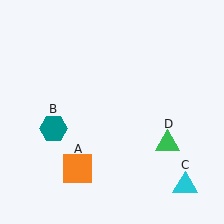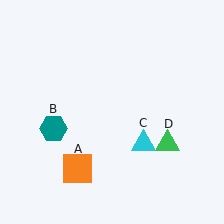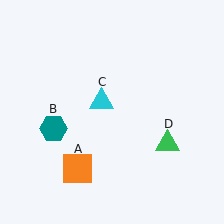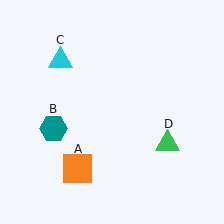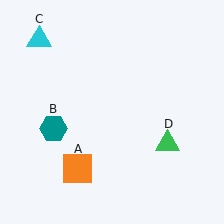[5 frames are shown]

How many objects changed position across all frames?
1 object changed position: cyan triangle (object C).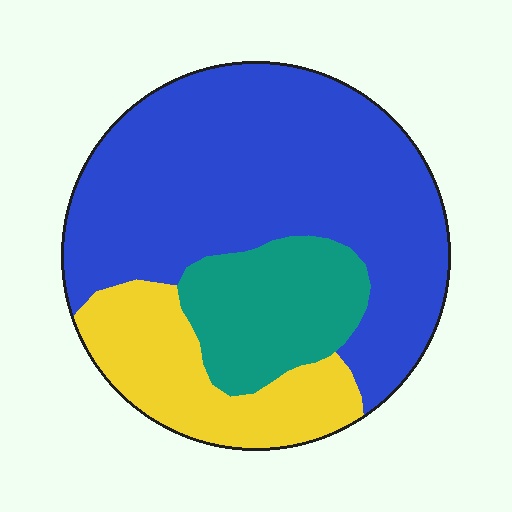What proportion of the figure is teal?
Teal covers 18% of the figure.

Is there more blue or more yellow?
Blue.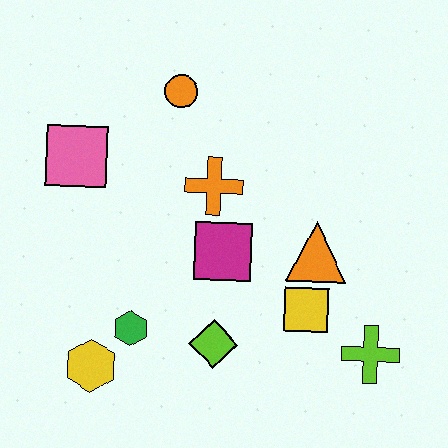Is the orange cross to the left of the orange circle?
No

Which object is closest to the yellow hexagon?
The green hexagon is closest to the yellow hexagon.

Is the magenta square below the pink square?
Yes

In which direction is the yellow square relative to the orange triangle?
The yellow square is below the orange triangle.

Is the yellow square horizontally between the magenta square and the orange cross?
No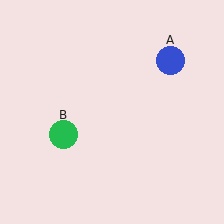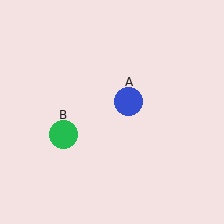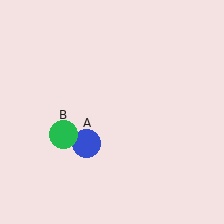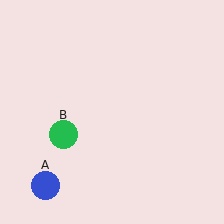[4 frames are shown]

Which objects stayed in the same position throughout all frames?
Green circle (object B) remained stationary.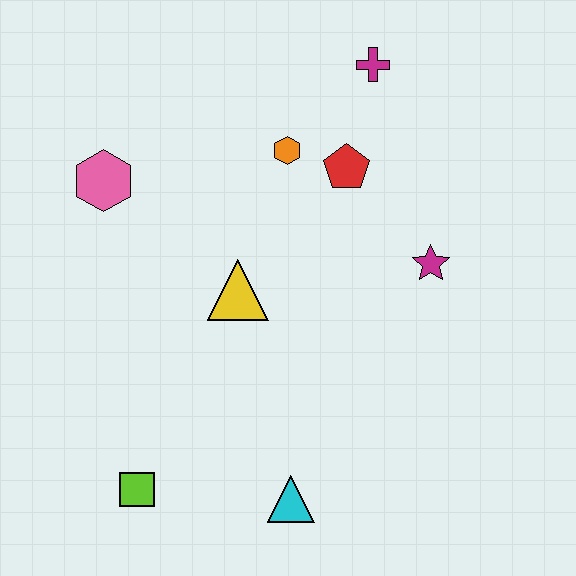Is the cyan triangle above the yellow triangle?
No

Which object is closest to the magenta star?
The red pentagon is closest to the magenta star.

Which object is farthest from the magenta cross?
The lime square is farthest from the magenta cross.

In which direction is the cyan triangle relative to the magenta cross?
The cyan triangle is below the magenta cross.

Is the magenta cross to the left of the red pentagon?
No